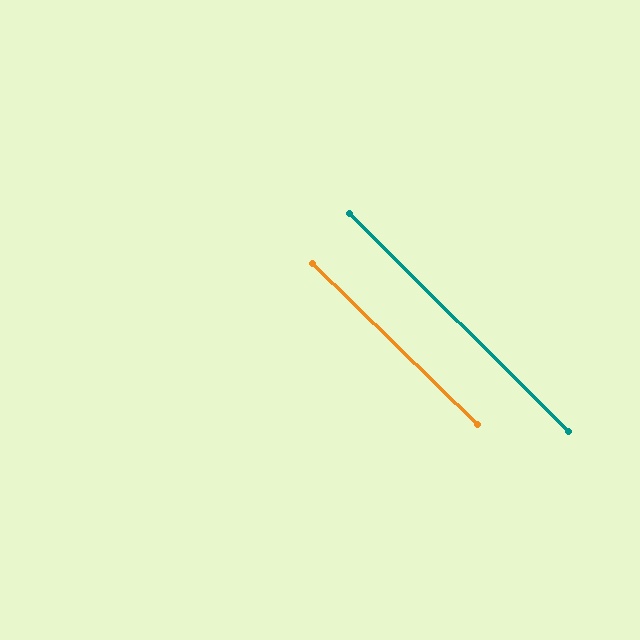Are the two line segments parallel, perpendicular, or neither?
Parallel — their directions differ by only 0.6°.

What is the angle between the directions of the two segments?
Approximately 1 degree.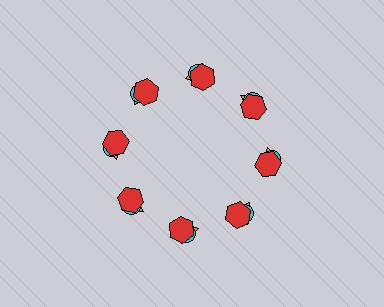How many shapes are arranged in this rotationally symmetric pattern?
There are 24 shapes, arranged in 8 groups of 3.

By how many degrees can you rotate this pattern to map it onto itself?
The pattern maps onto itself every 45 degrees of rotation.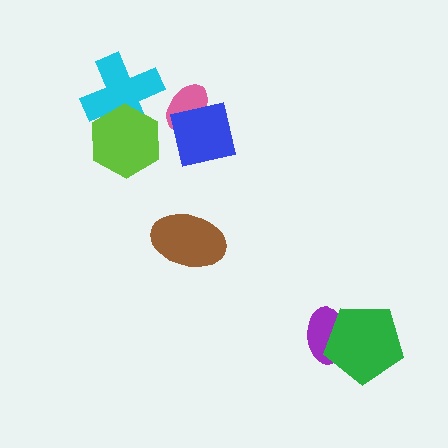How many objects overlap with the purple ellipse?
1 object overlaps with the purple ellipse.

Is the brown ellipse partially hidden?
No, no other shape covers it.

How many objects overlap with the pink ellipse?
1 object overlaps with the pink ellipse.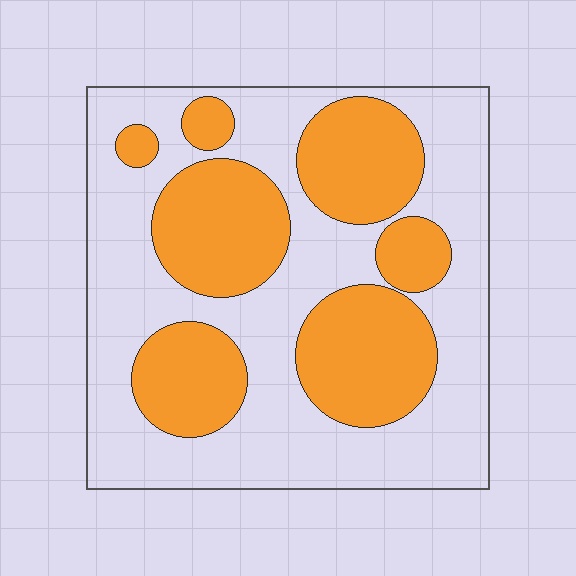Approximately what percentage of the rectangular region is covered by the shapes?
Approximately 40%.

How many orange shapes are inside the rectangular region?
7.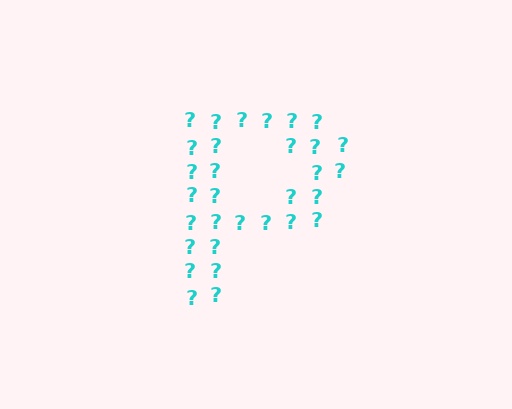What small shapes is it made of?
It is made of small question marks.